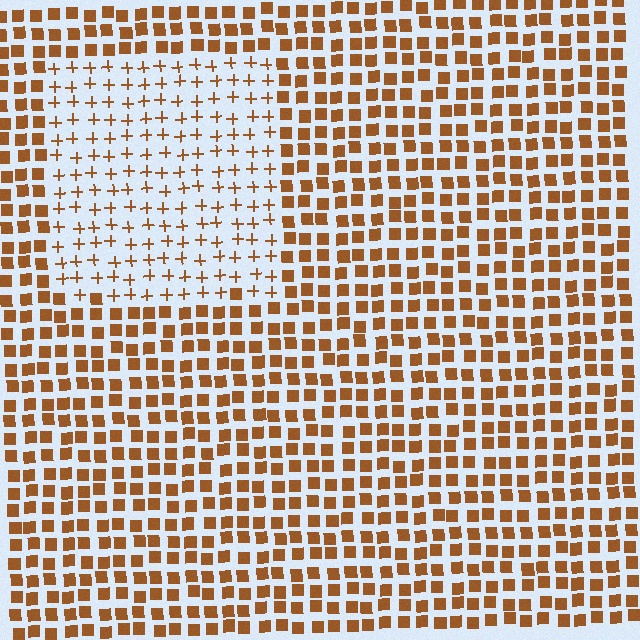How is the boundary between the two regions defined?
The boundary is defined by a change in element shape: plus signs inside vs. squares outside. All elements share the same color and spacing.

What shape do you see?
I see a rectangle.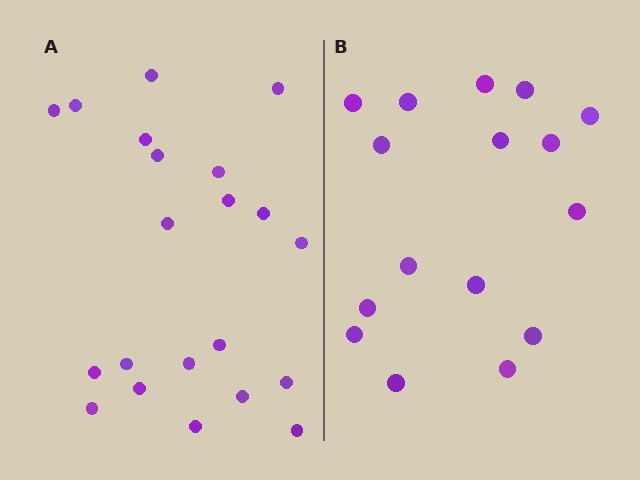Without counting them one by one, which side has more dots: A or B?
Region A (the left region) has more dots.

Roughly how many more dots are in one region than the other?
Region A has about 5 more dots than region B.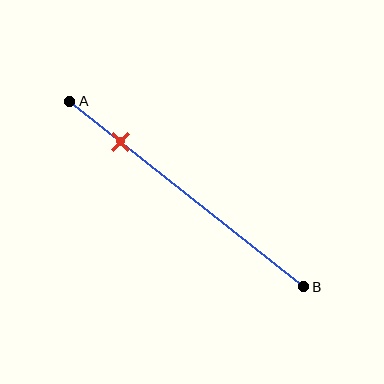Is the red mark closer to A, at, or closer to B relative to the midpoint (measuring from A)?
The red mark is closer to point A than the midpoint of segment AB.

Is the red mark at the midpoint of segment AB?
No, the mark is at about 20% from A, not at the 50% midpoint.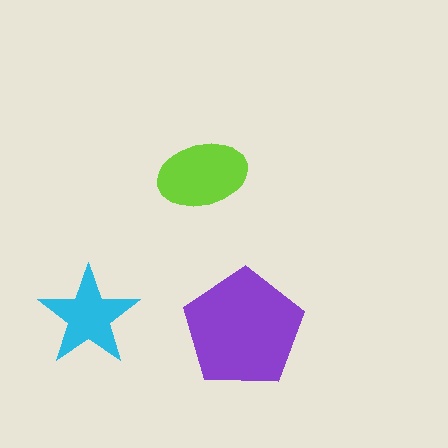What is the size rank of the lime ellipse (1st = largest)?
2nd.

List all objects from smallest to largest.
The cyan star, the lime ellipse, the purple pentagon.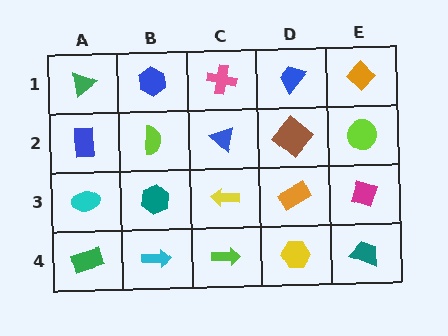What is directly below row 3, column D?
A yellow hexagon.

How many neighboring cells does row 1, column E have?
2.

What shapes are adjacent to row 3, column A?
A blue rectangle (row 2, column A), a green rectangle (row 4, column A), a teal hexagon (row 3, column B).